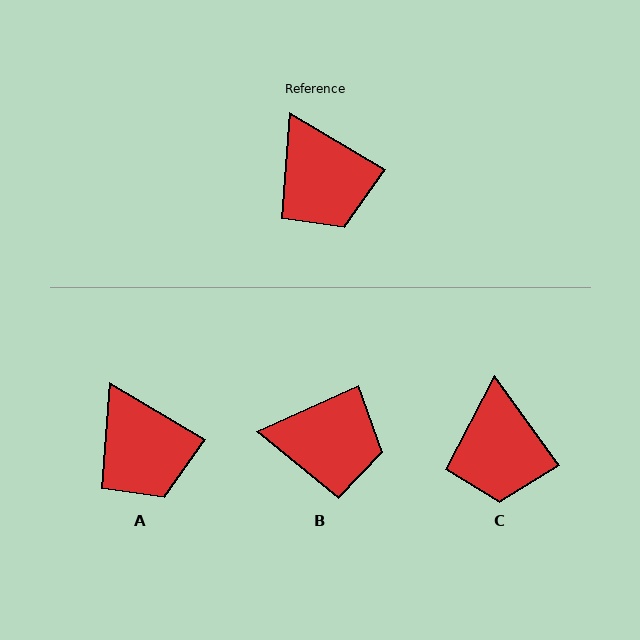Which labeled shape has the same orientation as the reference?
A.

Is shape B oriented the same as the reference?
No, it is off by about 55 degrees.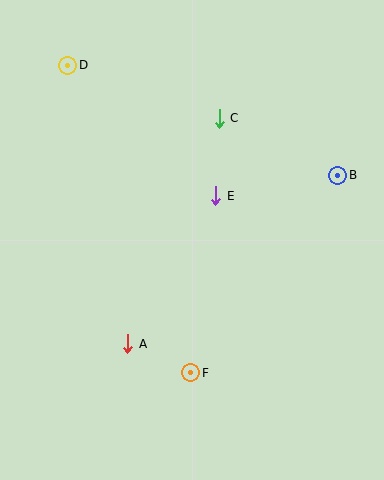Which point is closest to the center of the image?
Point E at (216, 196) is closest to the center.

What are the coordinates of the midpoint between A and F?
The midpoint between A and F is at (159, 358).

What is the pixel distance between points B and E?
The distance between B and E is 124 pixels.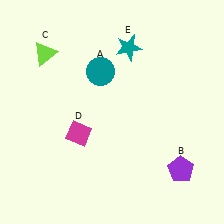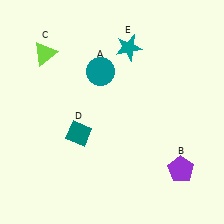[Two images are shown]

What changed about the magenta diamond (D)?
In Image 1, D is magenta. In Image 2, it changed to teal.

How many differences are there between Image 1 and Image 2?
There is 1 difference between the two images.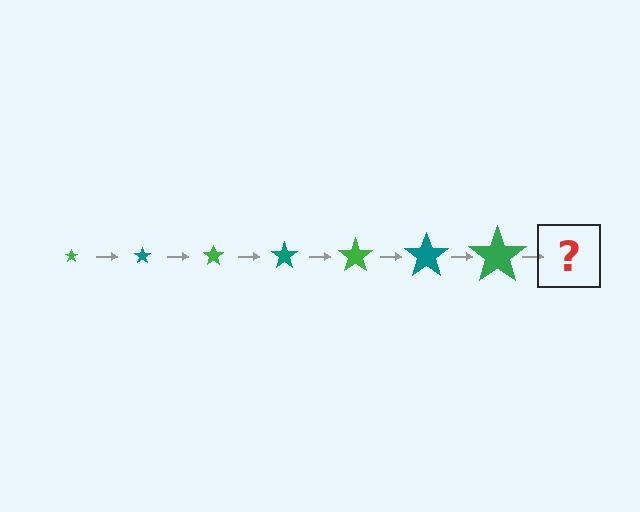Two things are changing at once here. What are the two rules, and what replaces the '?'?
The two rules are that the star grows larger each step and the color cycles through green and teal. The '?' should be a teal star, larger than the previous one.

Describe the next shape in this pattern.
It should be a teal star, larger than the previous one.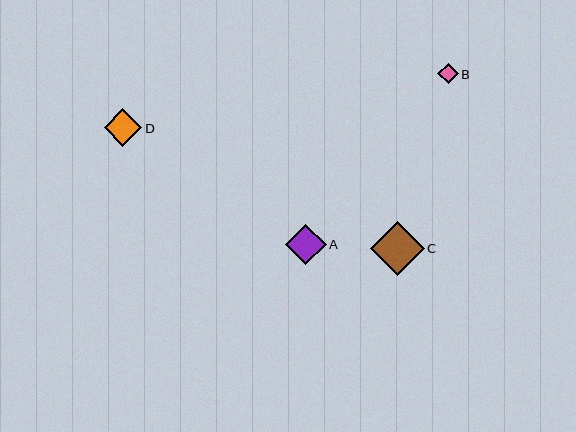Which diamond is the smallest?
Diamond B is the smallest with a size of approximately 20 pixels.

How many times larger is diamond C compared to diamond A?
Diamond C is approximately 1.3 times the size of diamond A.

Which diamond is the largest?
Diamond C is the largest with a size of approximately 54 pixels.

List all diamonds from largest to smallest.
From largest to smallest: C, A, D, B.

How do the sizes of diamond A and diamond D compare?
Diamond A and diamond D are approximately the same size.